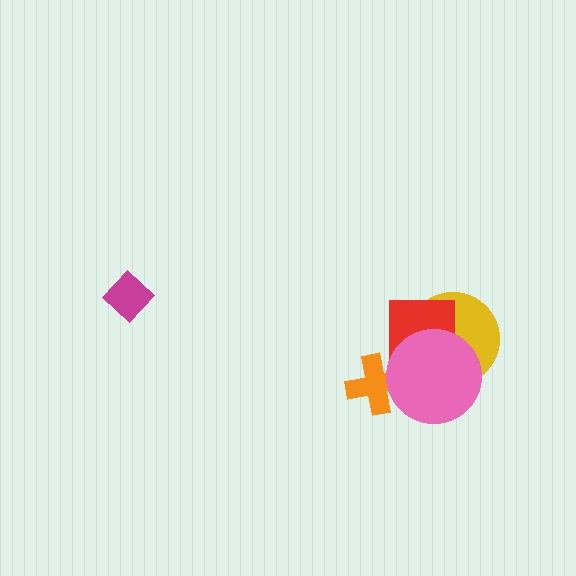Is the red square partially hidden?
Yes, it is partially covered by another shape.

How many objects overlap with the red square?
2 objects overlap with the red square.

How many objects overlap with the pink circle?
3 objects overlap with the pink circle.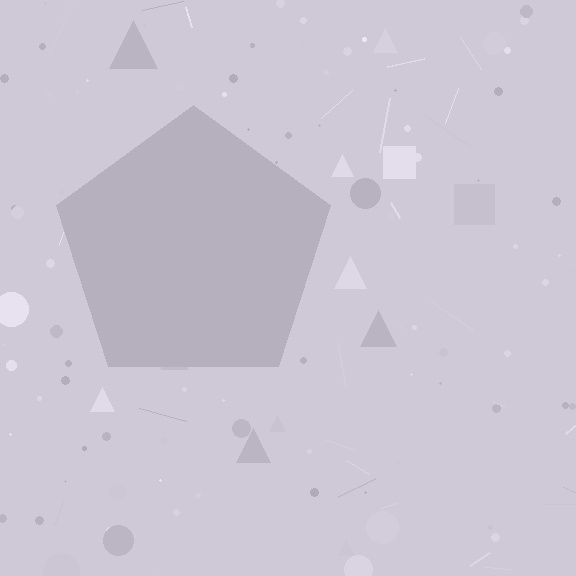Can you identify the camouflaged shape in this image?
The camouflaged shape is a pentagon.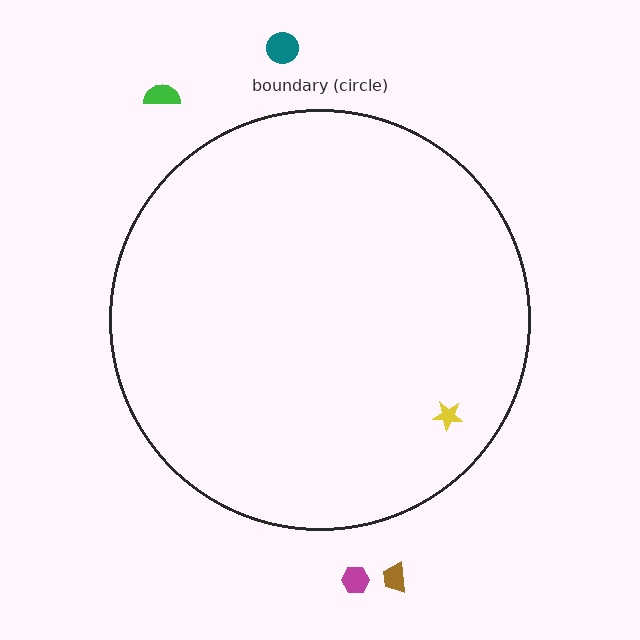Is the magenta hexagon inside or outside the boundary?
Outside.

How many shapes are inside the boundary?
1 inside, 4 outside.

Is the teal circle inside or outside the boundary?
Outside.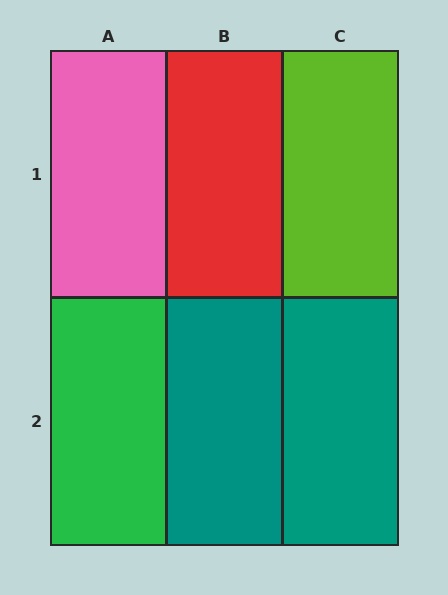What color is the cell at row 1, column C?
Lime.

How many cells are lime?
1 cell is lime.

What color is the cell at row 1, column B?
Red.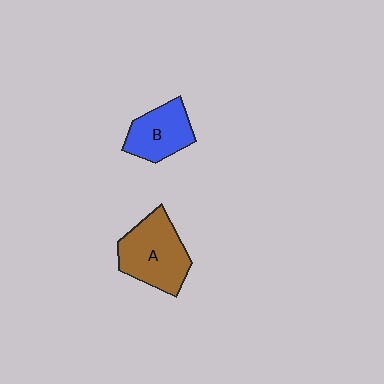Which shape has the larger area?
Shape A (brown).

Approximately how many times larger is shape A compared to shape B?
Approximately 1.4 times.